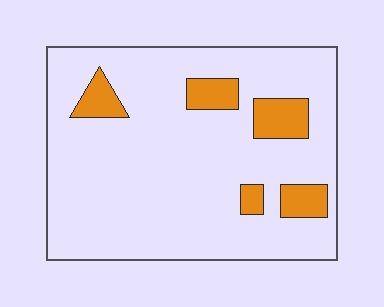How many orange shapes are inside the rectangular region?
5.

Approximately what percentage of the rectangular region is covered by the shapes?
Approximately 15%.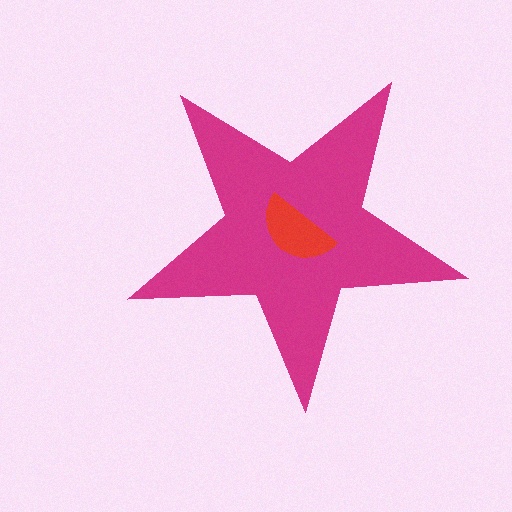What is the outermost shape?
The magenta star.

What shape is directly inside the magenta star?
The red semicircle.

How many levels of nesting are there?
2.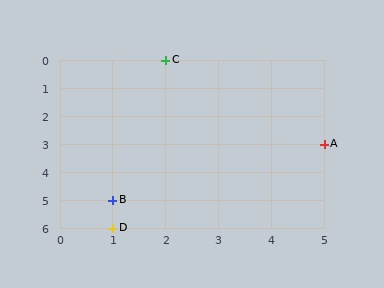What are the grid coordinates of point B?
Point B is at grid coordinates (1, 5).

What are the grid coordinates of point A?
Point A is at grid coordinates (5, 3).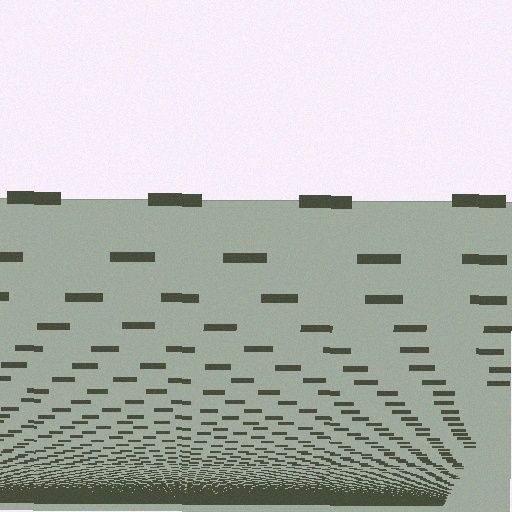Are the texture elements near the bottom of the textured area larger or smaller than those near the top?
Smaller. The gradient is inverted — elements near the bottom are smaller and denser.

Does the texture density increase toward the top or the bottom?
Density increases toward the bottom.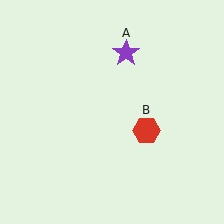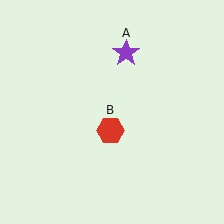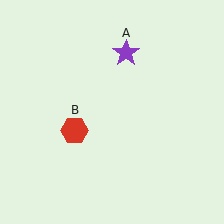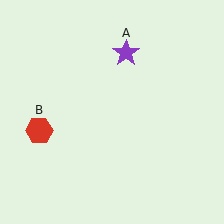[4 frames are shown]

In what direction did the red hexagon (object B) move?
The red hexagon (object B) moved left.